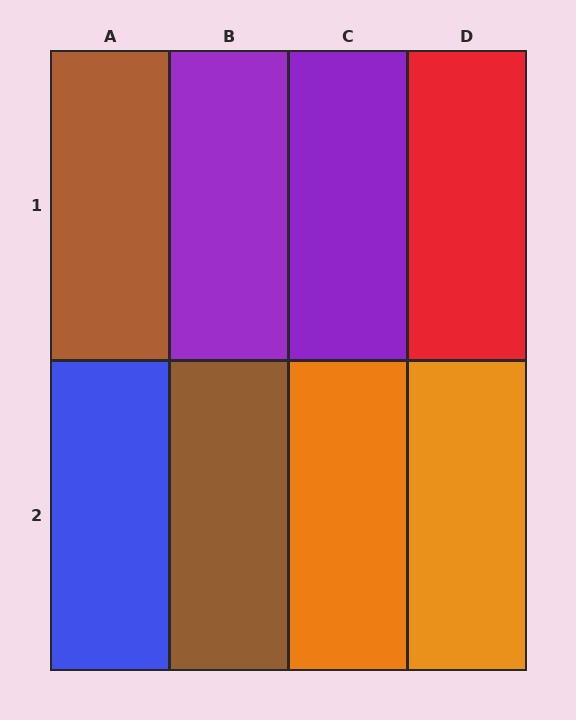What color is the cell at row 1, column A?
Brown.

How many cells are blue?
1 cell is blue.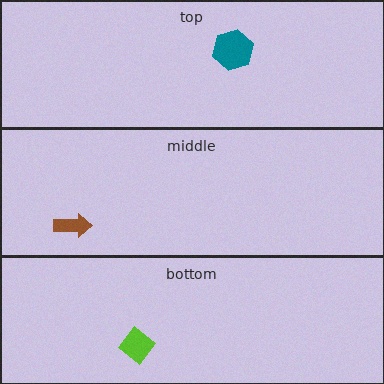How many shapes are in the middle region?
1.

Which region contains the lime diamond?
The bottom region.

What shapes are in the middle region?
The brown arrow.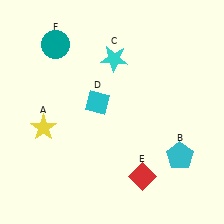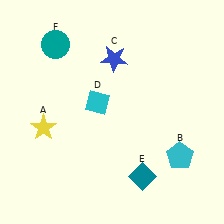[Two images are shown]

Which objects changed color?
C changed from cyan to blue. E changed from red to teal.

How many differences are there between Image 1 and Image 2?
There are 2 differences between the two images.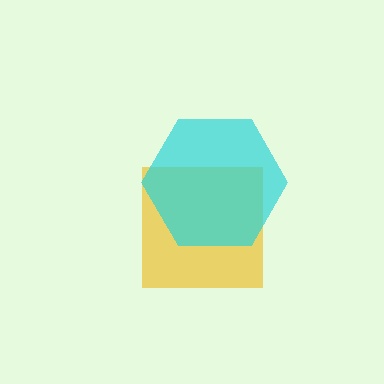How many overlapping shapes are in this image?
There are 2 overlapping shapes in the image.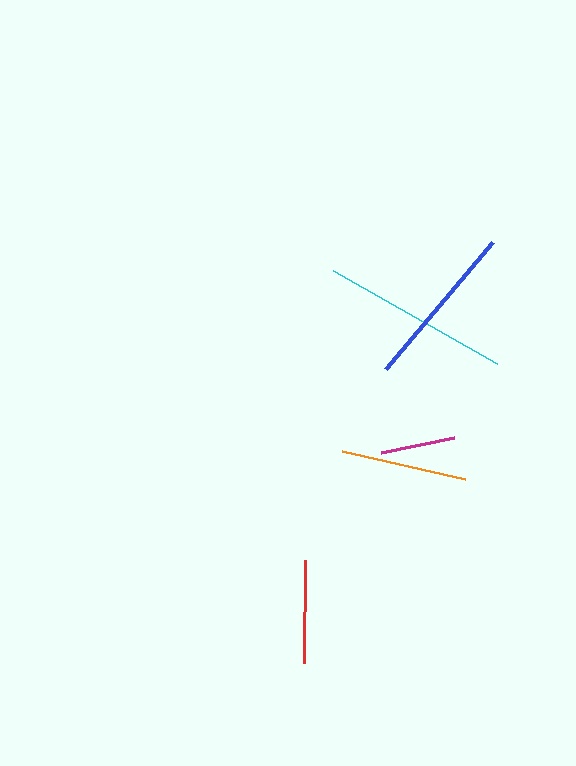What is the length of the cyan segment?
The cyan segment is approximately 188 pixels long.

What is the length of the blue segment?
The blue segment is approximately 166 pixels long.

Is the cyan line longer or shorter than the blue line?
The cyan line is longer than the blue line.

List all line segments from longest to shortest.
From longest to shortest: cyan, blue, orange, red, magenta.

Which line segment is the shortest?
The magenta line is the shortest at approximately 74 pixels.